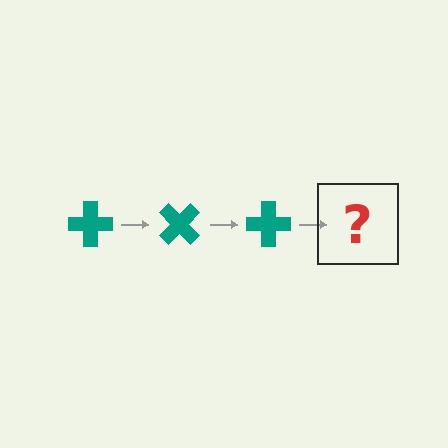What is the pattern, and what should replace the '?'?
The pattern is that the cross rotates 45 degrees each step. The '?' should be a teal cross rotated 135 degrees.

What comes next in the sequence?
The next element should be a teal cross rotated 135 degrees.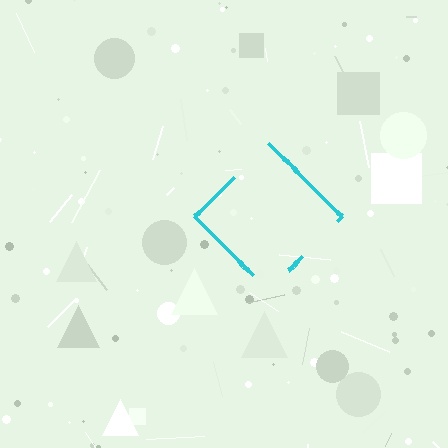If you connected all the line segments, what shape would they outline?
They would outline a diamond.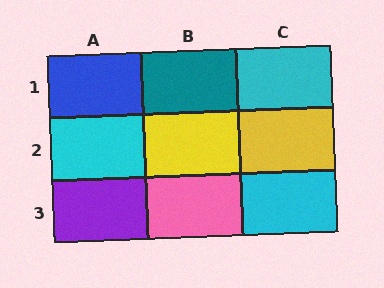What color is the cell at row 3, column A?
Purple.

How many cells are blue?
1 cell is blue.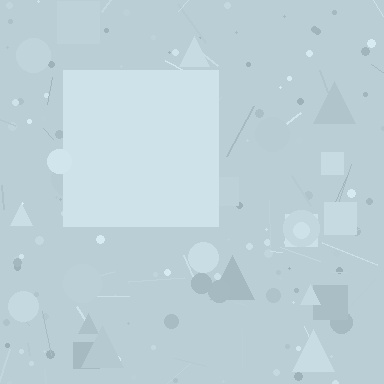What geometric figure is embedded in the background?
A square is embedded in the background.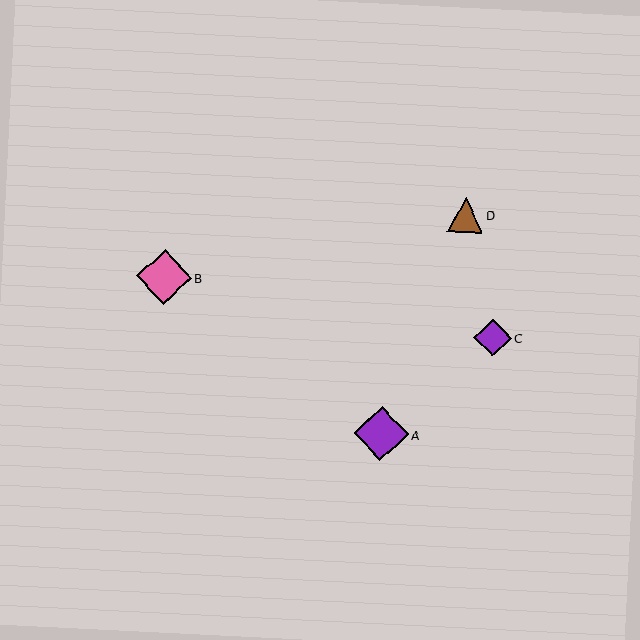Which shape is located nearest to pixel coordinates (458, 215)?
The brown triangle (labeled D) at (465, 215) is nearest to that location.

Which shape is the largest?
The purple diamond (labeled A) is the largest.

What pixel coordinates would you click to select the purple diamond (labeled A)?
Click at (381, 434) to select the purple diamond A.